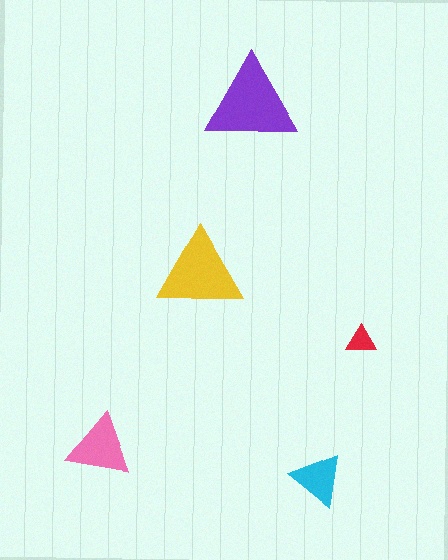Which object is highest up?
The purple triangle is topmost.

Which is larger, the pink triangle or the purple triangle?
The purple one.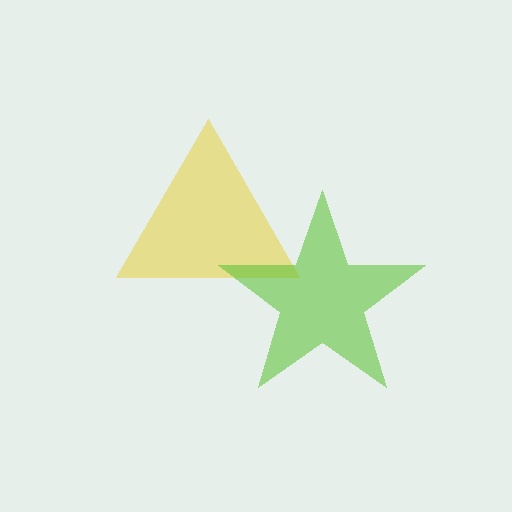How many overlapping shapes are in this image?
There are 2 overlapping shapes in the image.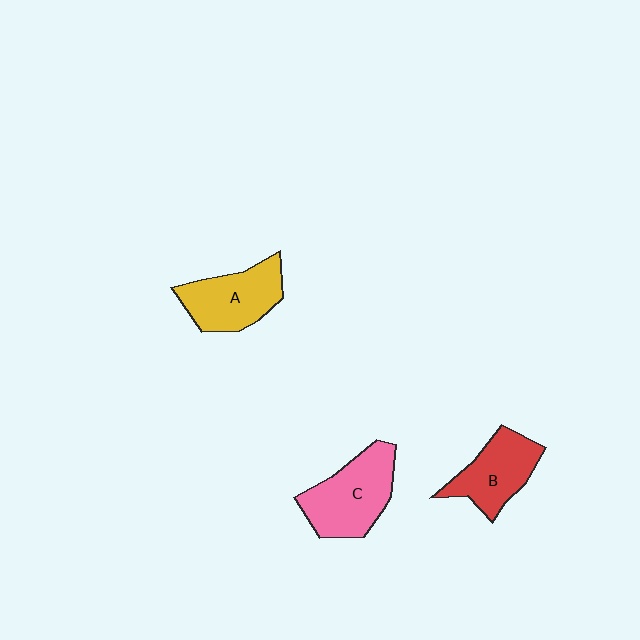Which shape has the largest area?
Shape C (pink).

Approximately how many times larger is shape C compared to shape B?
Approximately 1.3 times.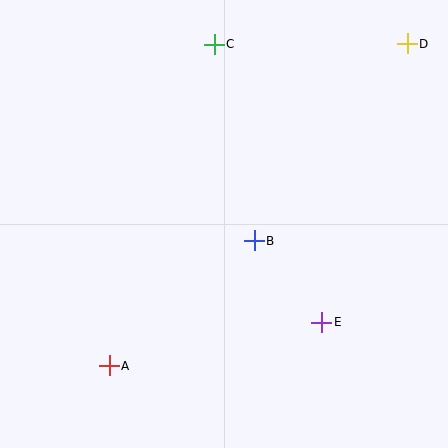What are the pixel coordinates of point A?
Point A is at (109, 366).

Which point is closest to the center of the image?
Point B at (254, 241) is closest to the center.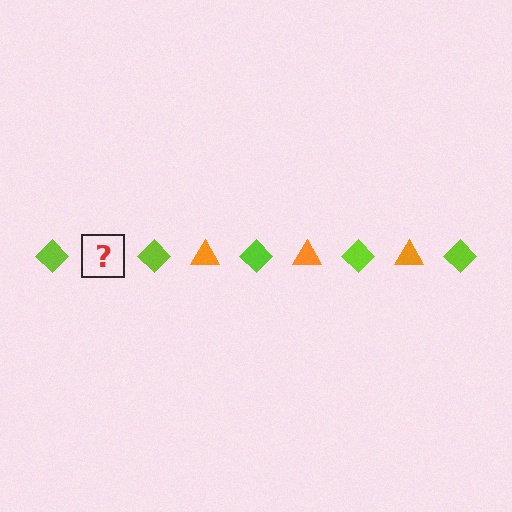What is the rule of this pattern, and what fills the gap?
The rule is that the pattern alternates between lime diamond and orange triangle. The gap should be filled with an orange triangle.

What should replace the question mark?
The question mark should be replaced with an orange triangle.